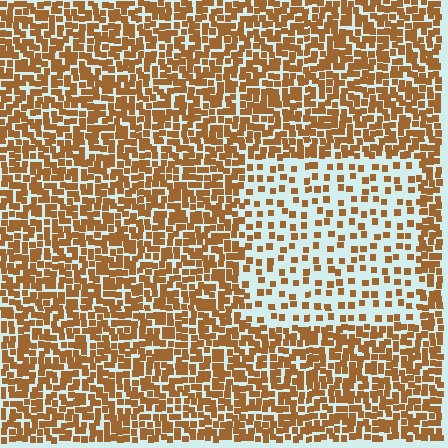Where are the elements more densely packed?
The elements are more densely packed outside the rectangle boundary.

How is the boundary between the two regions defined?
The boundary is defined by a change in element density (approximately 2.5x ratio). All elements are the same color, size, and shape.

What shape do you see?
I see a rectangle.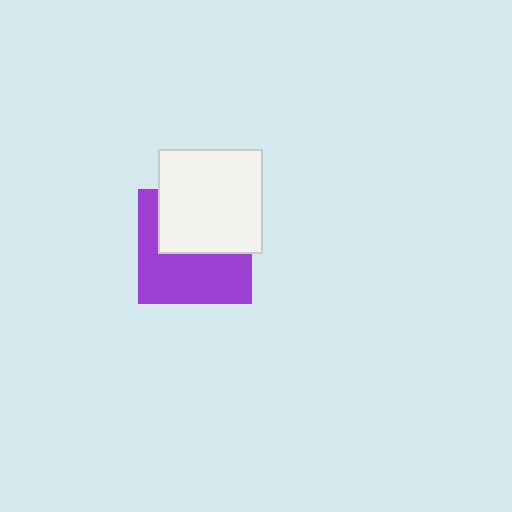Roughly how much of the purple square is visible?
About half of it is visible (roughly 54%).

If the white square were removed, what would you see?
You would see the complete purple square.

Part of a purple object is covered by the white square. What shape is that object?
It is a square.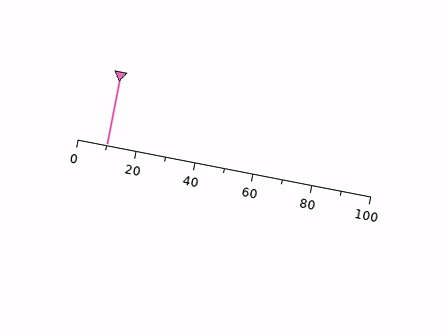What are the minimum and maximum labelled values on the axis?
The axis runs from 0 to 100.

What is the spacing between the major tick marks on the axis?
The major ticks are spaced 20 apart.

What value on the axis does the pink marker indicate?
The marker indicates approximately 10.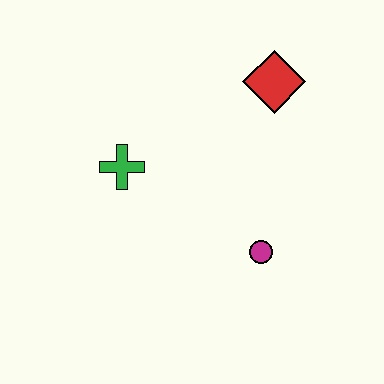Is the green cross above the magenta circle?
Yes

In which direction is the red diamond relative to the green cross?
The red diamond is to the right of the green cross.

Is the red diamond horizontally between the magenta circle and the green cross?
No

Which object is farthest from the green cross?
The red diamond is farthest from the green cross.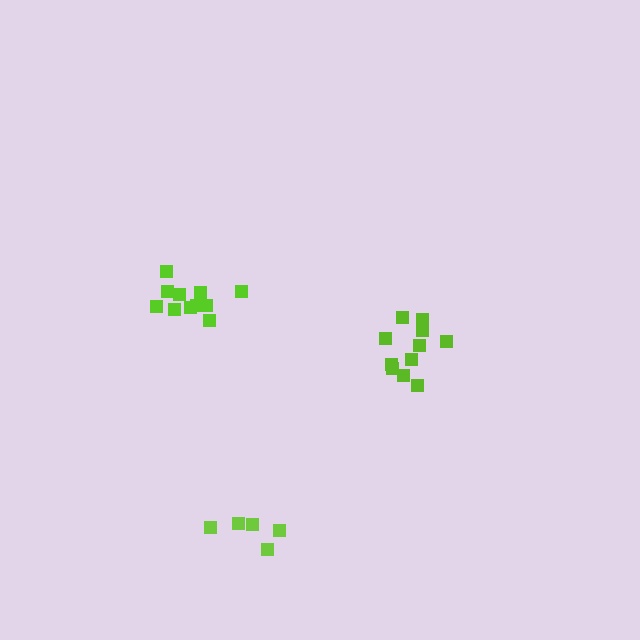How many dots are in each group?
Group 1: 5 dots, Group 2: 11 dots, Group 3: 11 dots (27 total).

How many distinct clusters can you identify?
There are 3 distinct clusters.